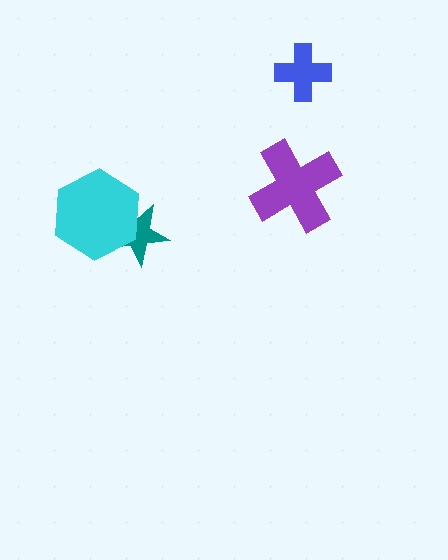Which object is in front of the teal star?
The cyan hexagon is in front of the teal star.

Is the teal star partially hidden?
Yes, it is partially covered by another shape.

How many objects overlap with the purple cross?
0 objects overlap with the purple cross.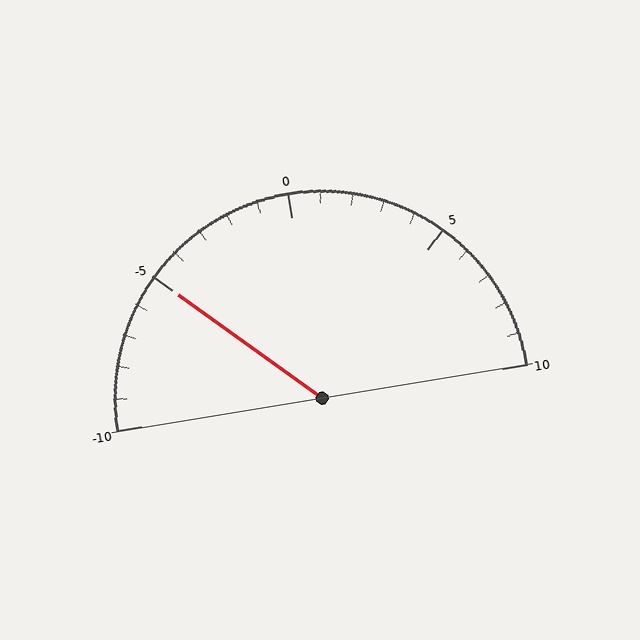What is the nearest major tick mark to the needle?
The nearest major tick mark is -5.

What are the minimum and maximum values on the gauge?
The gauge ranges from -10 to 10.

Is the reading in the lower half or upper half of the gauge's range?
The reading is in the lower half of the range (-10 to 10).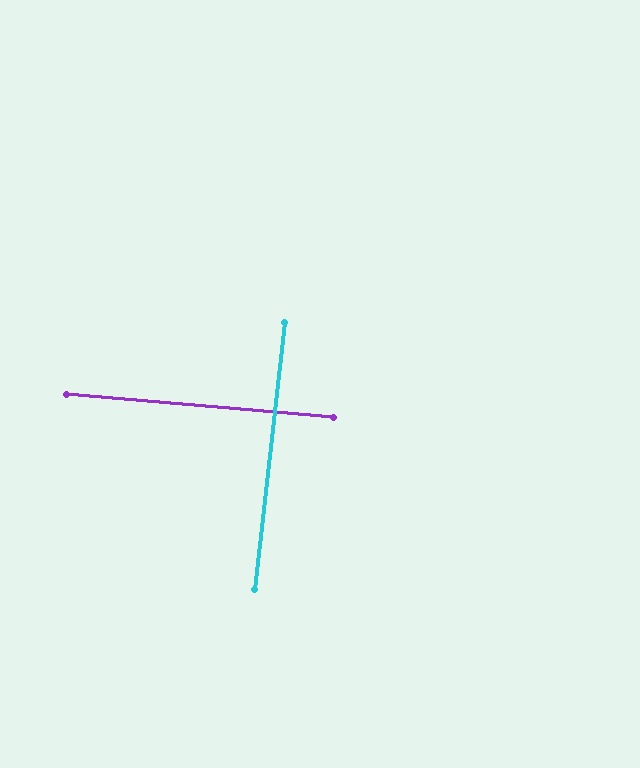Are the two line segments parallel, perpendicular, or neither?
Perpendicular — they meet at approximately 88°.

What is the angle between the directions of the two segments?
Approximately 88 degrees.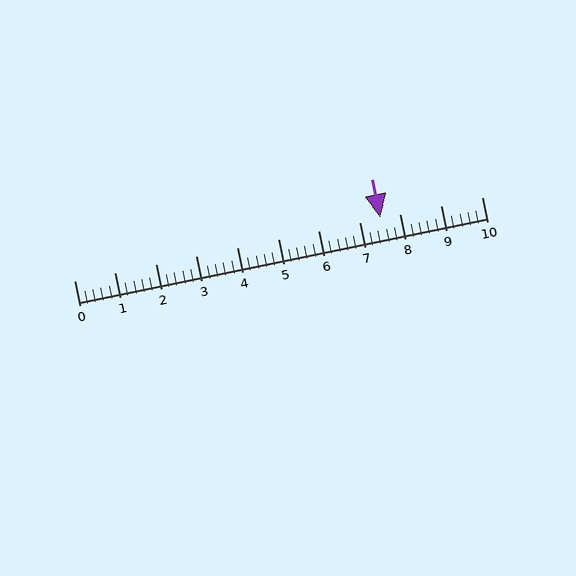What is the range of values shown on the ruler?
The ruler shows values from 0 to 10.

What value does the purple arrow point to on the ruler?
The purple arrow points to approximately 7.5.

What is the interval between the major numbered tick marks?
The major tick marks are spaced 1 units apart.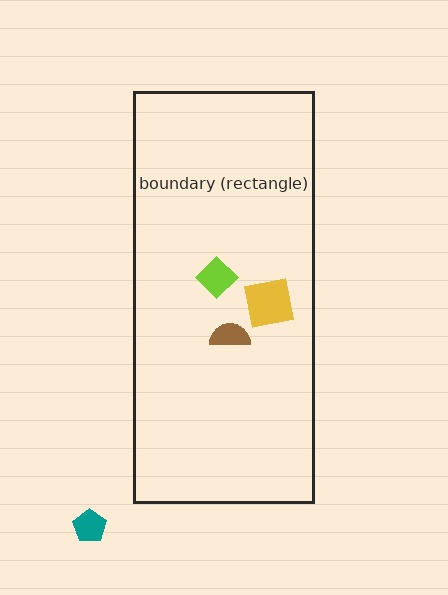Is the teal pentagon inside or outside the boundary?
Outside.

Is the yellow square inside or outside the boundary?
Inside.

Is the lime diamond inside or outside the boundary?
Inside.